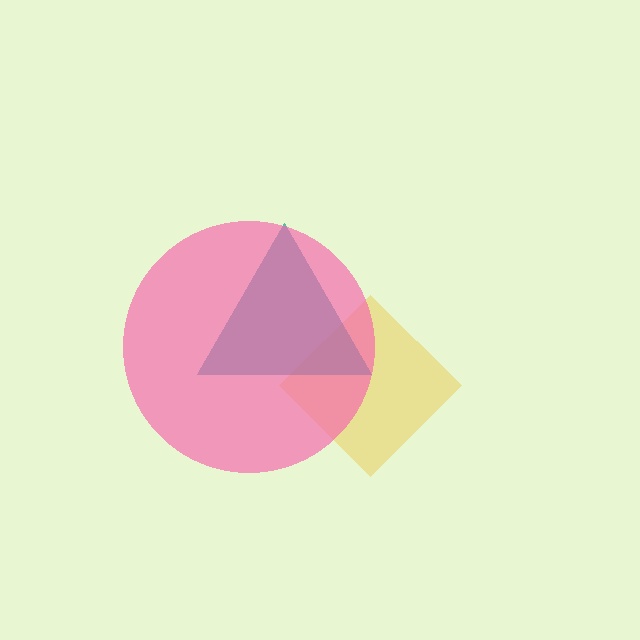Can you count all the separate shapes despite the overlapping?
Yes, there are 3 separate shapes.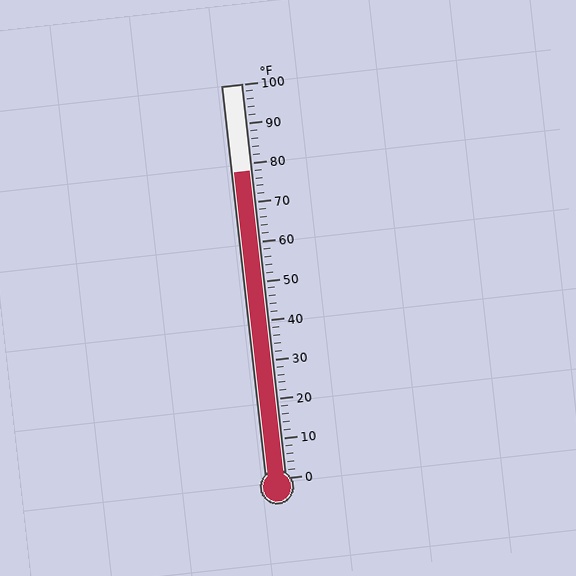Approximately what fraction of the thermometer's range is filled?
The thermometer is filled to approximately 80% of its range.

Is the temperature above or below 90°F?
The temperature is below 90°F.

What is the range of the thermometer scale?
The thermometer scale ranges from 0°F to 100°F.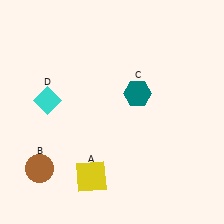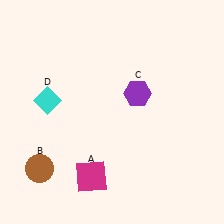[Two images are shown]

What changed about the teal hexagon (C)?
In Image 1, C is teal. In Image 2, it changed to purple.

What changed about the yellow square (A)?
In Image 1, A is yellow. In Image 2, it changed to magenta.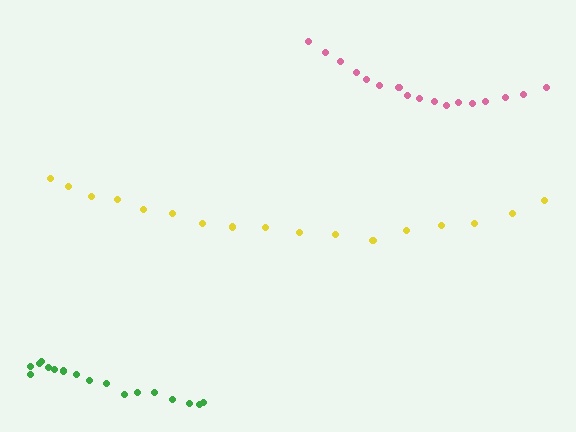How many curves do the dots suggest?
There are 3 distinct paths.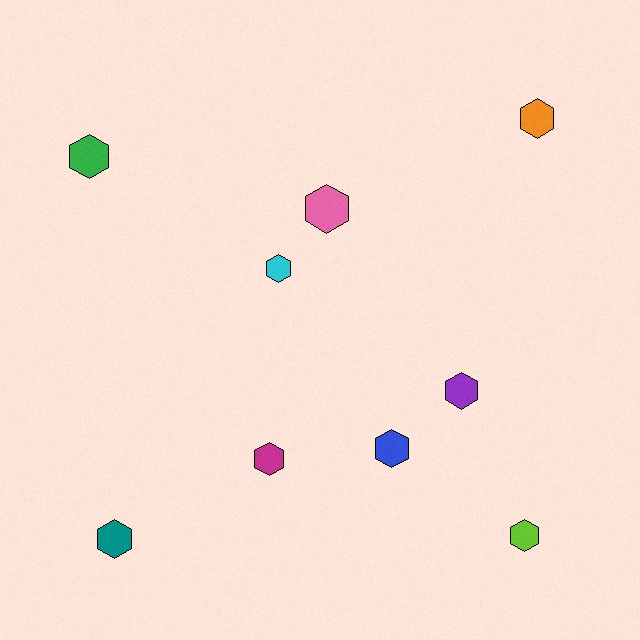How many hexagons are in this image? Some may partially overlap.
There are 9 hexagons.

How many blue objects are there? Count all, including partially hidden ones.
There is 1 blue object.